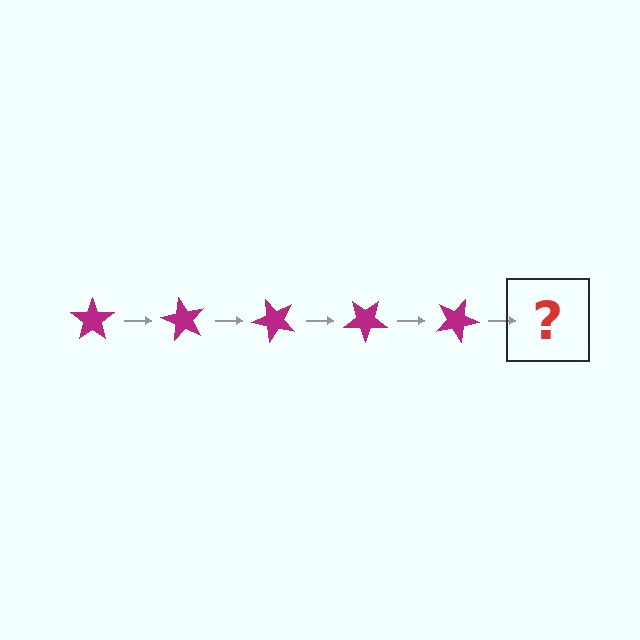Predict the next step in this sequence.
The next step is a magenta star rotated 300 degrees.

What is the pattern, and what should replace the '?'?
The pattern is that the star rotates 60 degrees each step. The '?' should be a magenta star rotated 300 degrees.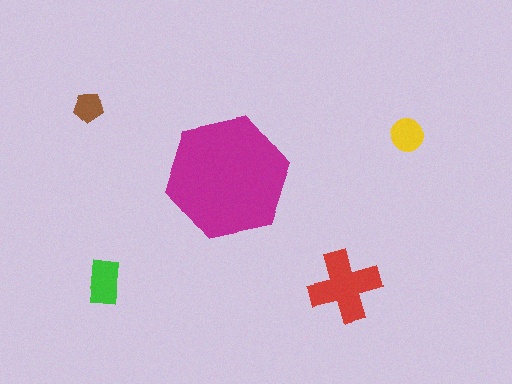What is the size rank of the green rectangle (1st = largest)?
3rd.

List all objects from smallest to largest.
The brown pentagon, the yellow circle, the green rectangle, the red cross, the magenta hexagon.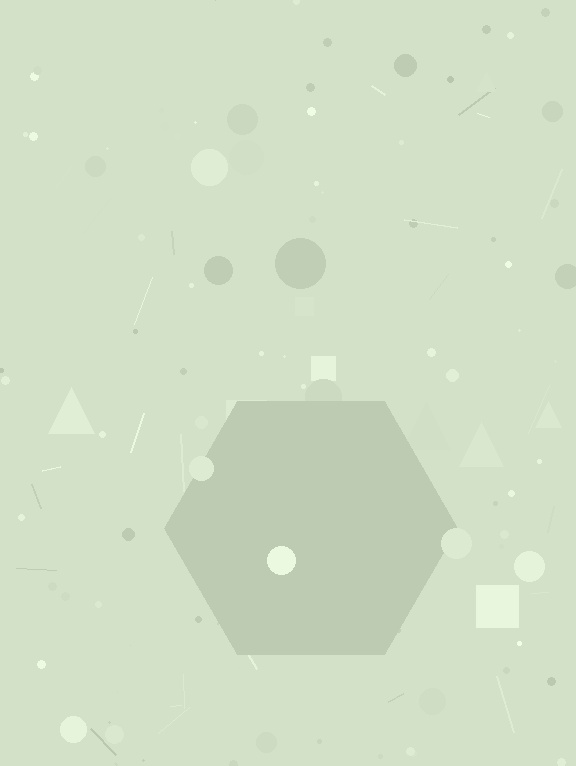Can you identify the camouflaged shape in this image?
The camouflaged shape is a hexagon.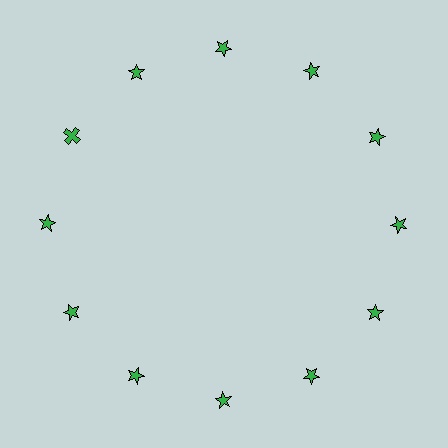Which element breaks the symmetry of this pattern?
The green cross at roughly the 10 o'clock position breaks the symmetry. All other shapes are green stars.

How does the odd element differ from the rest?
It has a different shape: cross instead of star.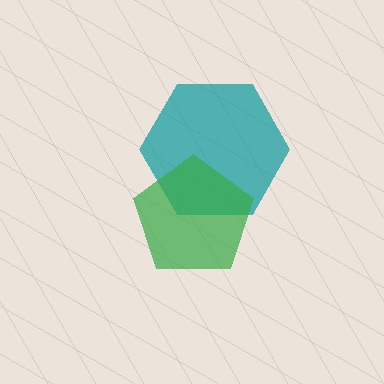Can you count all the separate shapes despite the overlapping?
Yes, there are 2 separate shapes.